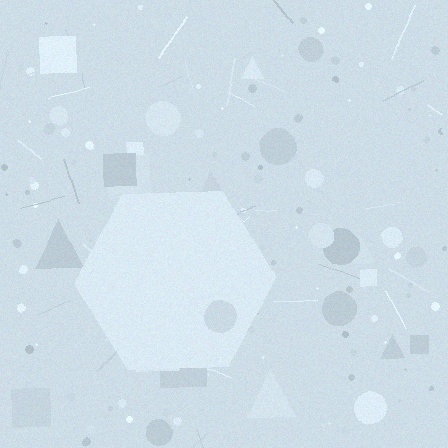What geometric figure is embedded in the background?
A hexagon is embedded in the background.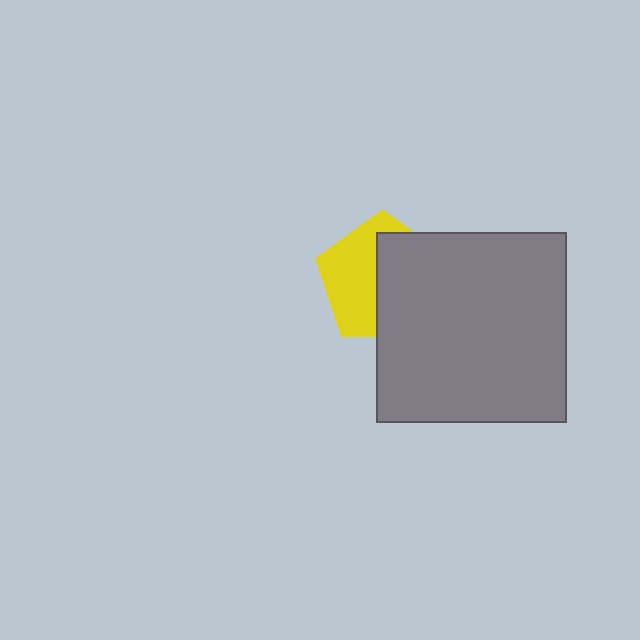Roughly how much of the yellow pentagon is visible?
About half of it is visible (roughly 47%).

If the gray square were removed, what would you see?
You would see the complete yellow pentagon.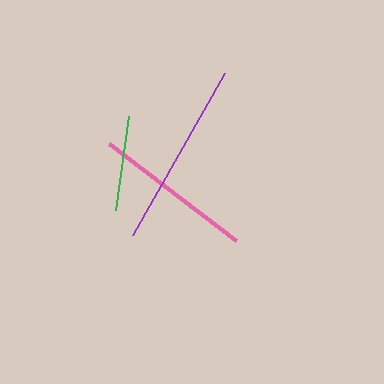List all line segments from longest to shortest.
From longest to shortest: purple, pink, green.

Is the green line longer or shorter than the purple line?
The purple line is longer than the green line.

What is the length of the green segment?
The green segment is approximately 95 pixels long.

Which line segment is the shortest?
The green line is the shortest at approximately 95 pixels.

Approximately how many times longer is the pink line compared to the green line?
The pink line is approximately 1.7 times the length of the green line.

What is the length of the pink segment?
The pink segment is approximately 160 pixels long.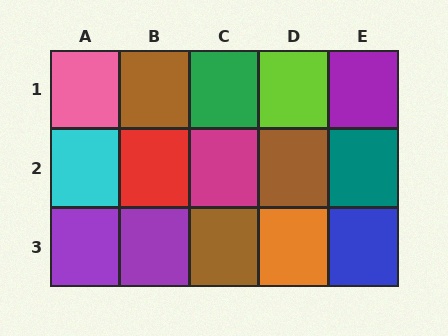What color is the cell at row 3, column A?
Purple.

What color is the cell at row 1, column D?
Lime.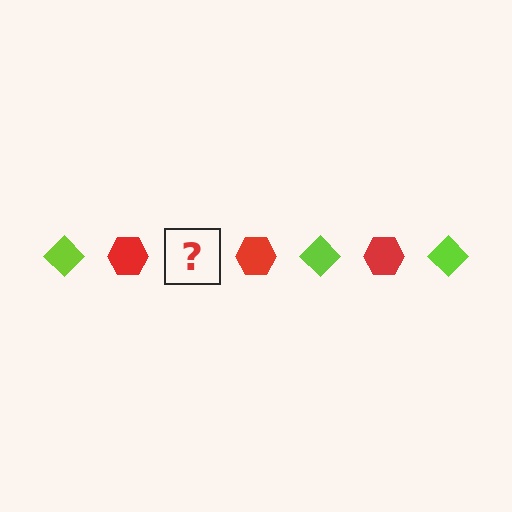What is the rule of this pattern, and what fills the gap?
The rule is that the pattern alternates between lime diamond and red hexagon. The gap should be filled with a lime diamond.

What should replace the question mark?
The question mark should be replaced with a lime diamond.